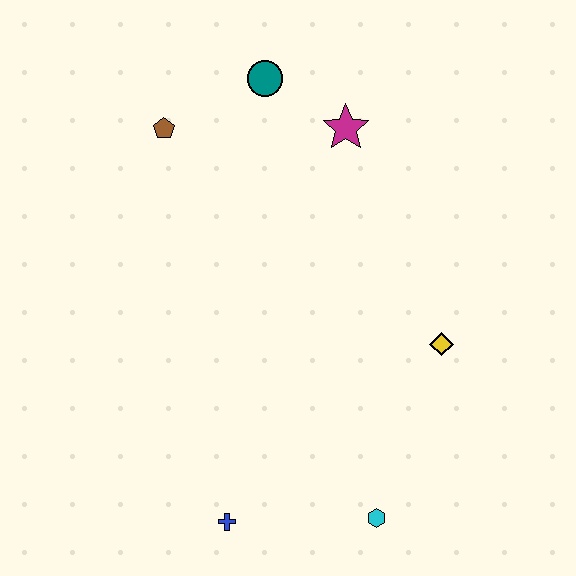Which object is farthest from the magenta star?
The blue cross is farthest from the magenta star.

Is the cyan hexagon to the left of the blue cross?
No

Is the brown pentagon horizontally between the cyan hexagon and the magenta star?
No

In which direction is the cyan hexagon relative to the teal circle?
The cyan hexagon is below the teal circle.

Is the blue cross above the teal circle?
No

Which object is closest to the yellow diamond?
The cyan hexagon is closest to the yellow diamond.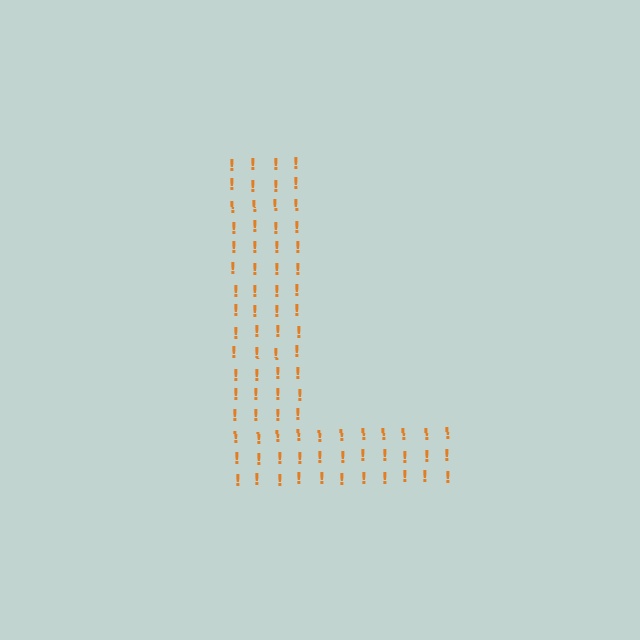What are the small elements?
The small elements are exclamation marks.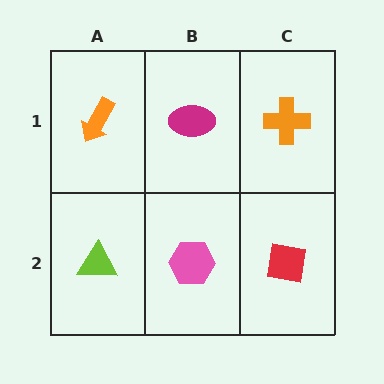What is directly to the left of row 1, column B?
An orange arrow.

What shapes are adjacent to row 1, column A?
A lime triangle (row 2, column A), a magenta ellipse (row 1, column B).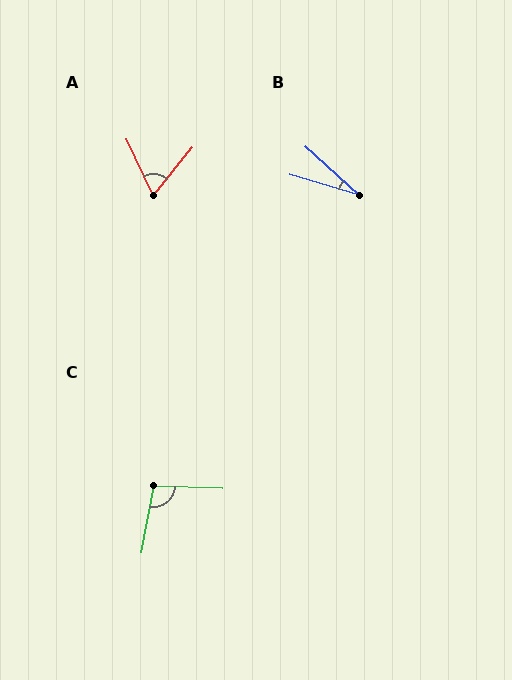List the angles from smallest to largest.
B (26°), A (65°), C (99°).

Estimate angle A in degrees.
Approximately 65 degrees.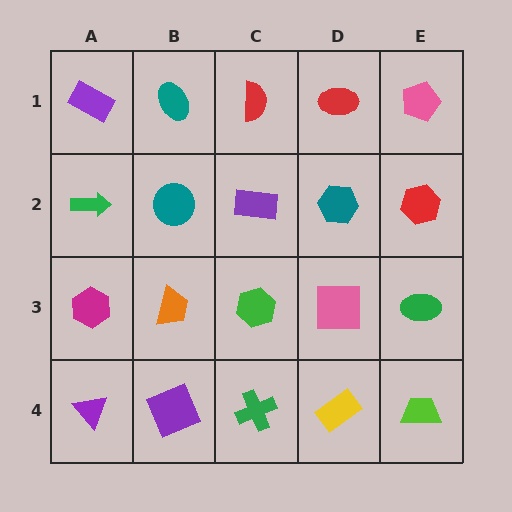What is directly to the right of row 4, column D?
A lime trapezoid.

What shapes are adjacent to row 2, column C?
A red semicircle (row 1, column C), a green hexagon (row 3, column C), a teal circle (row 2, column B), a teal hexagon (row 2, column D).